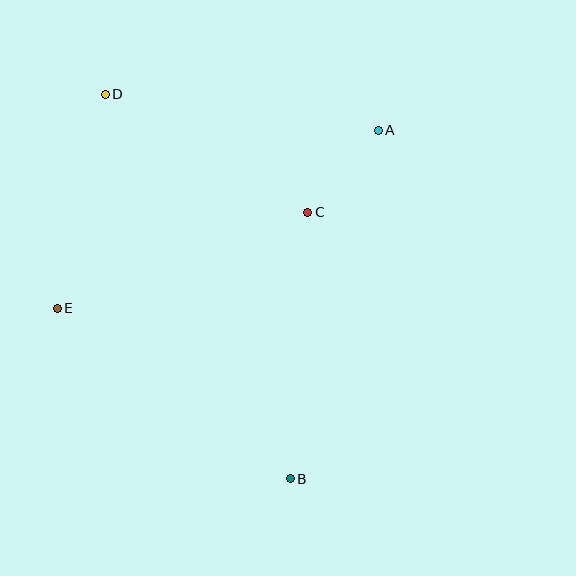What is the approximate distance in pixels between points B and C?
The distance between B and C is approximately 267 pixels.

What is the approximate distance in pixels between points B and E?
The distance between B and E is approximately 289 pixels.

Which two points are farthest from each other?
Points B and D are farthest from each other.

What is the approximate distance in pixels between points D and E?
The distance between D and E is approximately 219 pixels.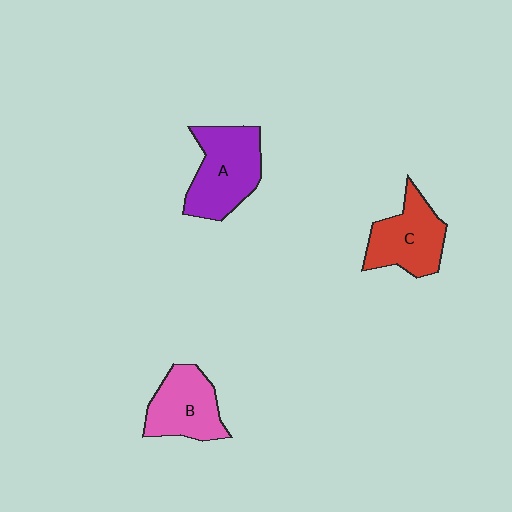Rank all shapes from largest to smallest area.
From largest to smallest: A (purple), C (red), B (pink).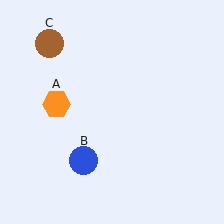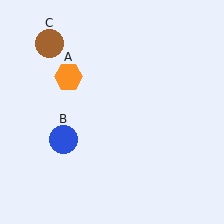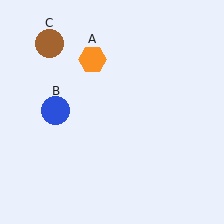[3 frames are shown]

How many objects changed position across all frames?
2 objects changed position: orange hexagon (object A), blue circle (object B).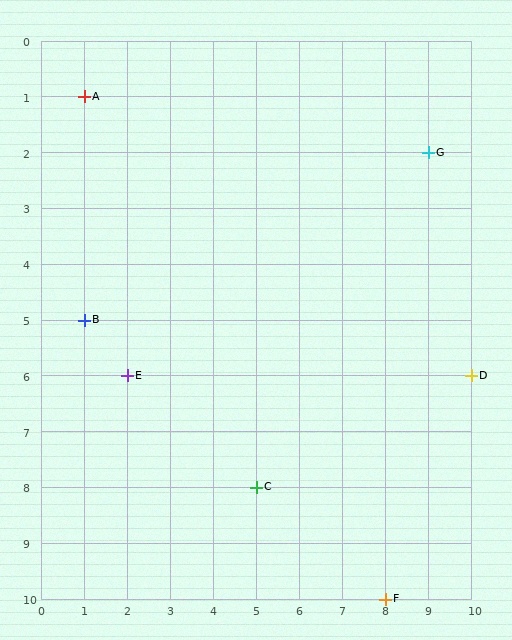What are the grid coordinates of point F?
Point F is at grid coordinates (8, 10).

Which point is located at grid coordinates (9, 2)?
Point G is at (9, 2).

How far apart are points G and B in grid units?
Points G and B are 8 columns and 3 rows apart (about 8.5 grid units diagonally).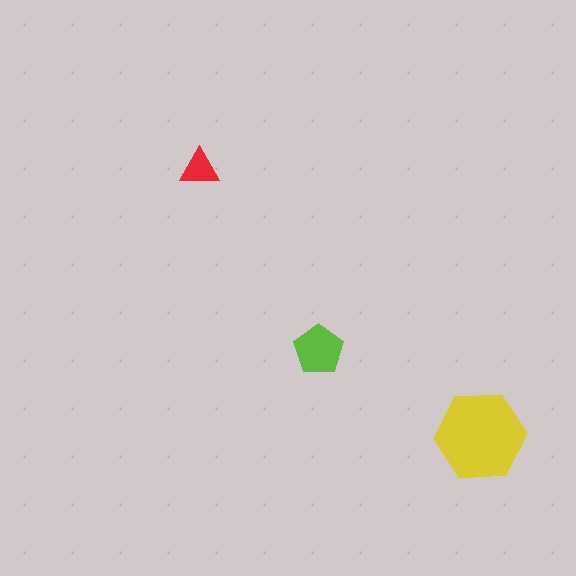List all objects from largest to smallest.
The yellow hexagon, the lime pentagon, the red triangle.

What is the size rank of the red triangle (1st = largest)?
3rd.